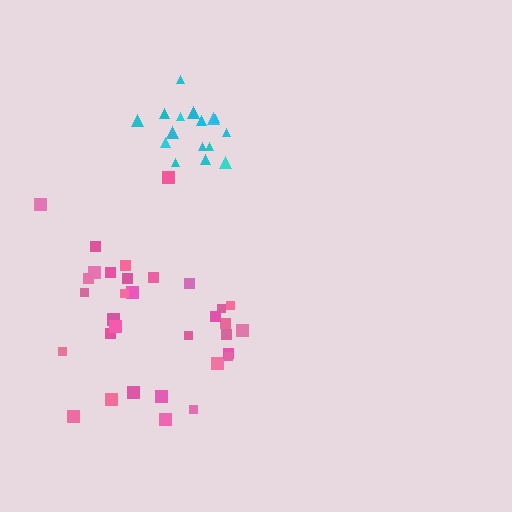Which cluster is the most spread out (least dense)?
Pink.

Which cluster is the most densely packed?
Cyan.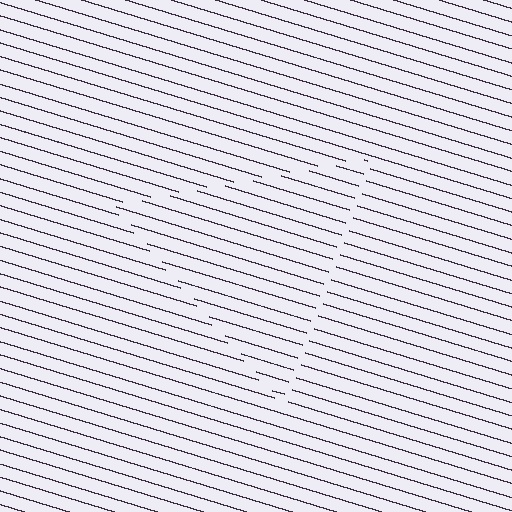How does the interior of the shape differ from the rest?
The interior of the shape contains the same grating, shifted by half a period — the contour is defined by the phase discontinuity where line-ends from the inner and outer gratings abut.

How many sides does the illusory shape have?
3 sides — the line-ends trace a triangle.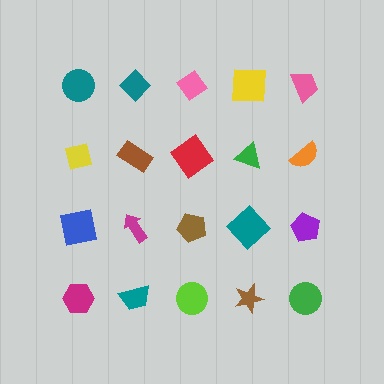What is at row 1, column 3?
A pink diamond.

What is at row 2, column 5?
An orange semicircle.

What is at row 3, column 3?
A brown pentagon.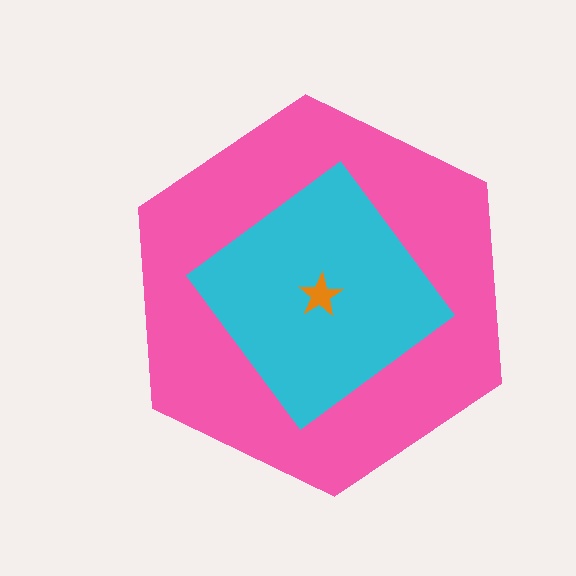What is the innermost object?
The orange star.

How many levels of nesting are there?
3.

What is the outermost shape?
The pink hexagon.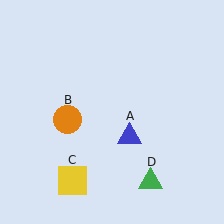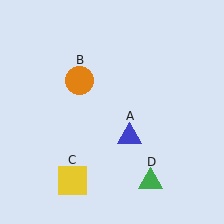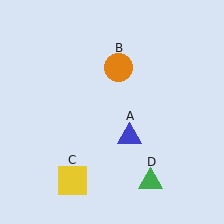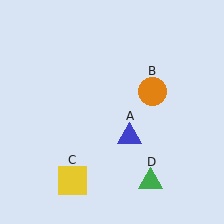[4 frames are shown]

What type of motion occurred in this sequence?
The orange circle (object B) rotated clockwise around the center of the scene.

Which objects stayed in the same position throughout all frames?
Blue triangle (object A) and yellow square (object C) and green triangle (object D) remained stationary.